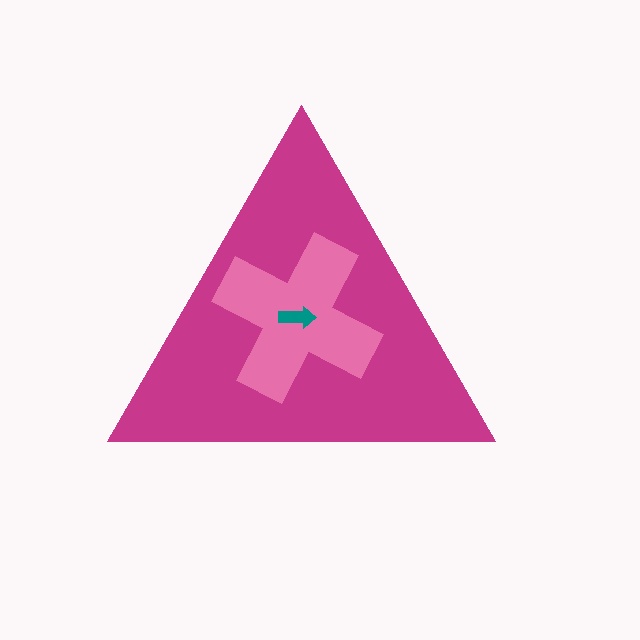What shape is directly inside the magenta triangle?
The pink cross.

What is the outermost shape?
The magenta triangle.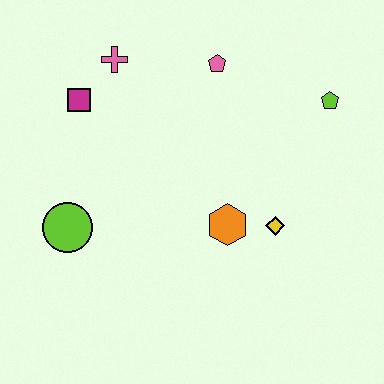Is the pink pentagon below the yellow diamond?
No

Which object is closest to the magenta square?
The pink cross is closest to the magenta square.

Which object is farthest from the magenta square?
The lime pentagon is farthest from the magenta square.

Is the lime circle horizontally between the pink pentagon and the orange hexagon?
No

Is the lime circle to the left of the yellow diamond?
Yes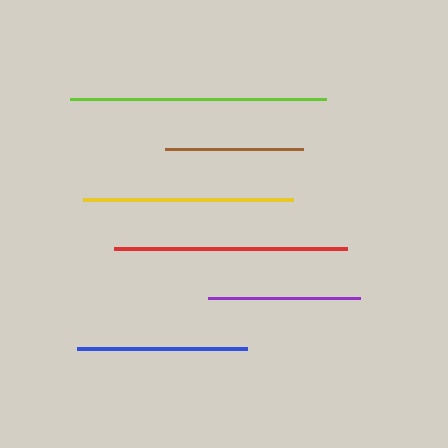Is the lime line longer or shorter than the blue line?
The lime line is longer than the blue line.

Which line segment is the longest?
The lime line is the longest at approximately 255 pixels.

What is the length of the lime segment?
The lime segment is approximately 255 pixels long.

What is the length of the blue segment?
The blue segment is approximately 170 pixels long.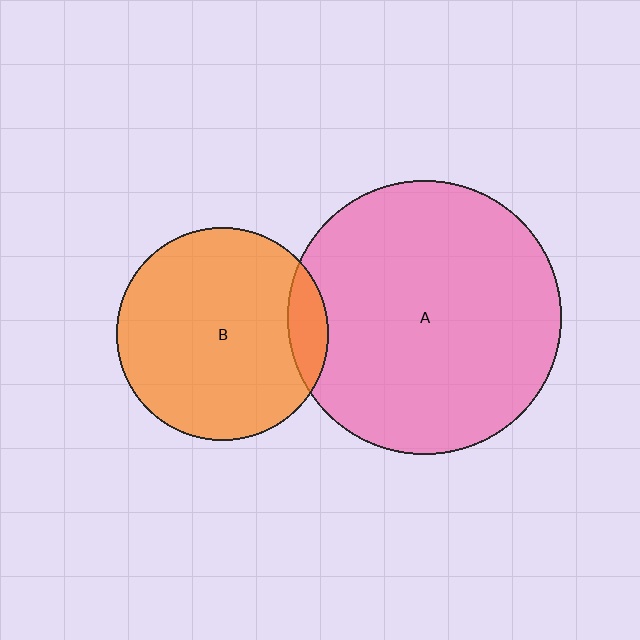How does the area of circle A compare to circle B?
Approximately 1.7 times.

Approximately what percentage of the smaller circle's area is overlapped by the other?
Approximately 10%.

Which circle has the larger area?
Circle A (pink).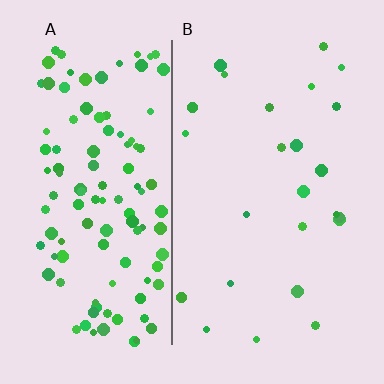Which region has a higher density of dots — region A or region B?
A (the left).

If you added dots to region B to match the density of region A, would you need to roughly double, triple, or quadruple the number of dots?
Approximately quadruple.